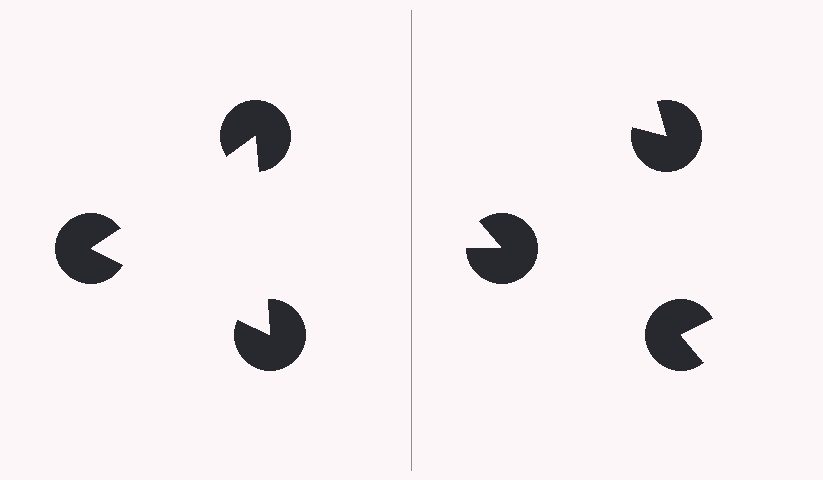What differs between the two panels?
The pac-man discs are positioned identically on both sides; only the wedge orientations differ. On the left they align to a triangle; on the right they are misaligned.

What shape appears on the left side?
An illusory triangle.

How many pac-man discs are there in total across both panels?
6 — 3 on each side.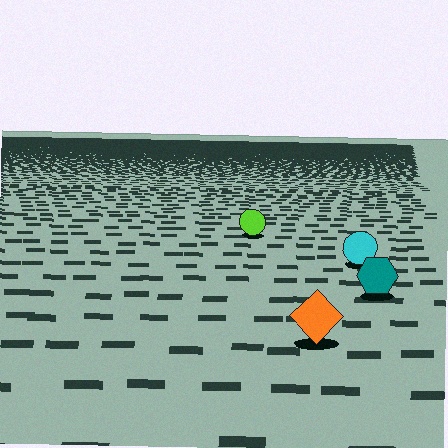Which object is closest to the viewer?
The orange diamond is closest. The texture marks near it are larger and more spread out.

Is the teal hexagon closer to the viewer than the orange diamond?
No. The orange diamond is closer — you can tell from the texture gradient: the ground texture is coarser near it.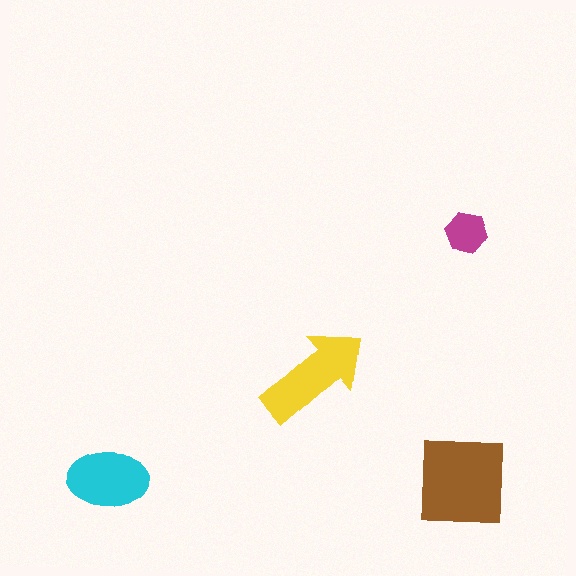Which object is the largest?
The brown square.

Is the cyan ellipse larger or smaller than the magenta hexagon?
Larger.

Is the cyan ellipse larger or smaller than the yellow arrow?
Smaller.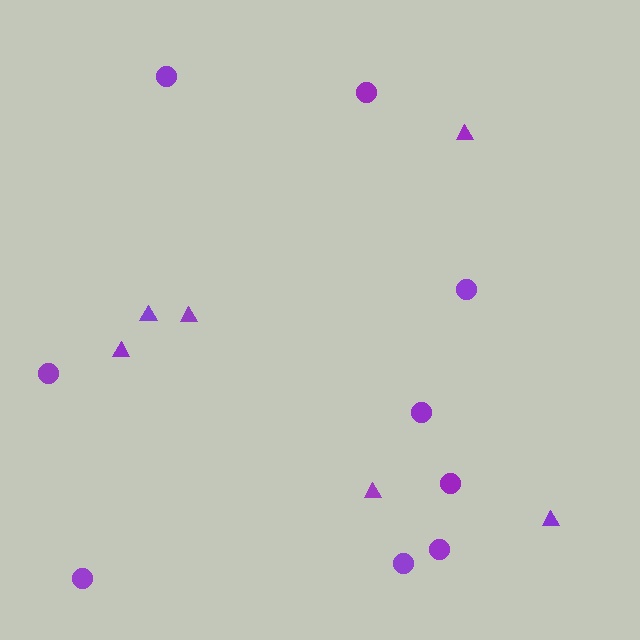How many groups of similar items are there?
There are 2 groups: one group of triangles (6) and one group of circles (9).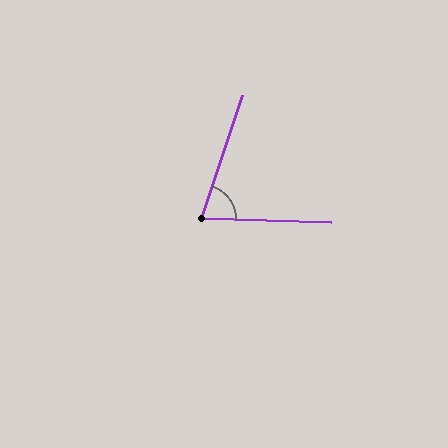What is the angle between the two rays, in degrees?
Approximately 74 degrees.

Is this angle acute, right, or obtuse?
It is acute.